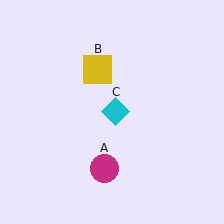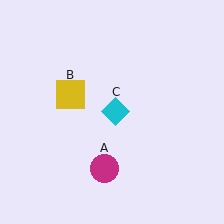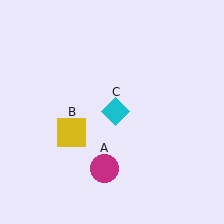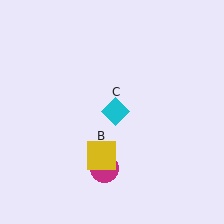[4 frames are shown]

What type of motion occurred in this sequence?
The yellow square (object B) rotated counterclockwise around the center of the scene.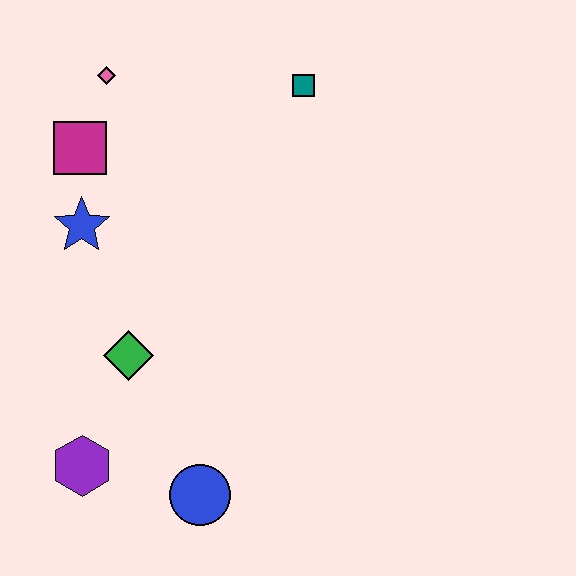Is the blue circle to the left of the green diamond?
No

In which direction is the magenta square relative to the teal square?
The magenta square is to the left of the teal square.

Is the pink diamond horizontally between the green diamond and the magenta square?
Yes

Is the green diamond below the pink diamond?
Yes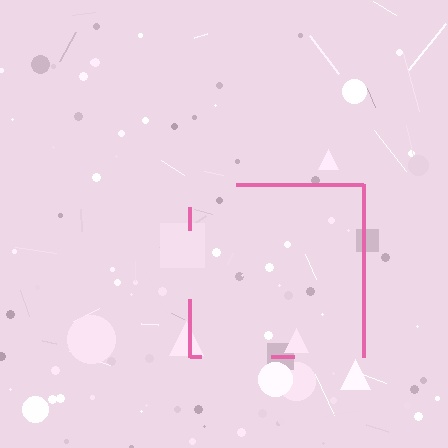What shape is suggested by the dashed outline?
The dashed outline suggests a square.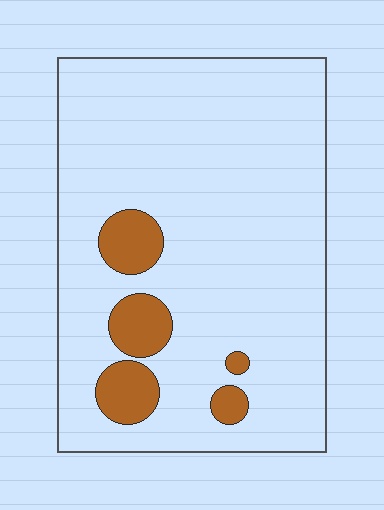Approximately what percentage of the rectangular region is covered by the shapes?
Approximately 10%.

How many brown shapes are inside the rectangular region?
5.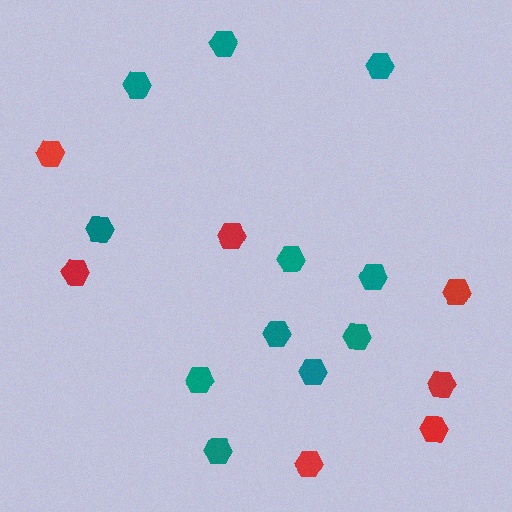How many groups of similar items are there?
There are 2 groups: one group of red hexagons (7) and one group of teal hexagons (11).